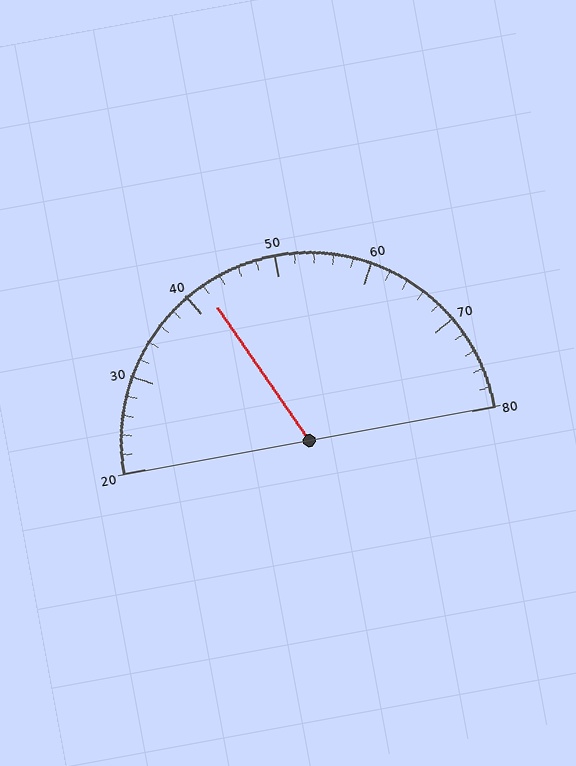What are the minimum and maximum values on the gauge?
The gauge ranges from 20 to 80.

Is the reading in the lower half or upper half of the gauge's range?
The reading is in the lower half of the range (20 to 80).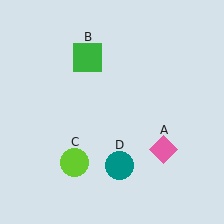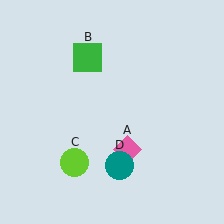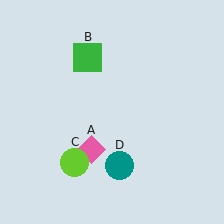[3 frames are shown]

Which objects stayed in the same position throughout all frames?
Green square (object B) and lime circle (object C) and teal circle (object D) remained stationary.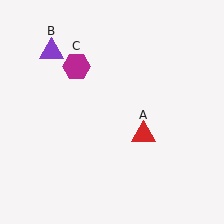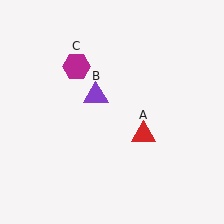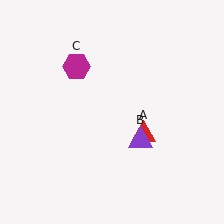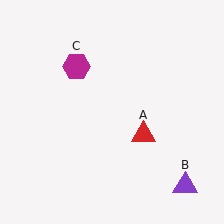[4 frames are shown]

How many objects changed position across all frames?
1 object changed position: purple triangle (object B).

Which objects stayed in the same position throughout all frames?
Red triangle (object A) and magenta hexagon (object C) remained stationary.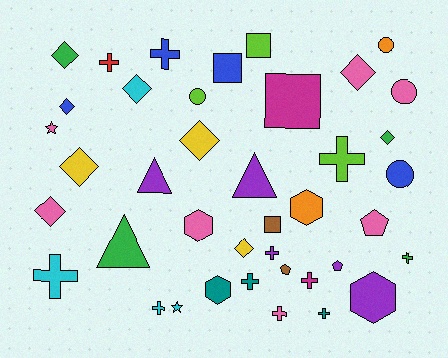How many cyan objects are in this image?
There are 4 cyan objects.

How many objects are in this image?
There are 40 objects.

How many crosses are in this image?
There are 11 crosses.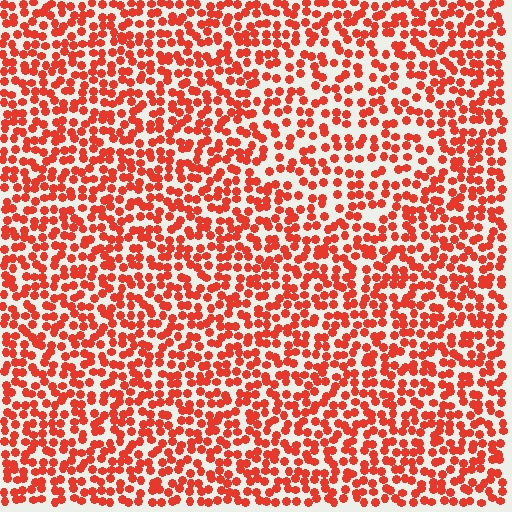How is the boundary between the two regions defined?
The boundary is defined by a change in element density (approximately 1.5x ratio). All elements are the same color, size, and shape.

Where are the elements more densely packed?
The elements are more densely packed outside the circle boundary.